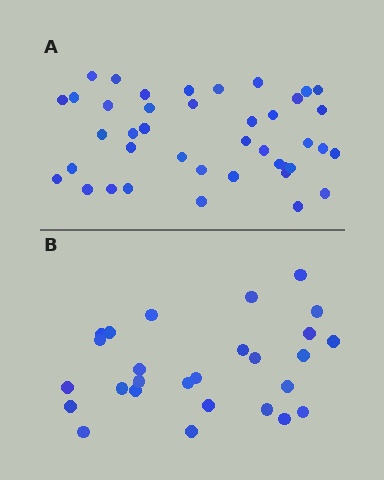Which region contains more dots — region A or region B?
Region A (the top region) has more dots.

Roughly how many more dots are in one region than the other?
Region A has approximately 15 more dots than region B.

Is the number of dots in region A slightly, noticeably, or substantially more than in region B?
Region A has substantially more. The ratio is roughly 1.5 to 1.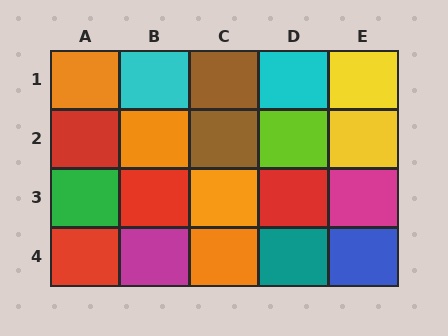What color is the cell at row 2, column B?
Orange.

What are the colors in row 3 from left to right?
Green, red, orange, red, magenta.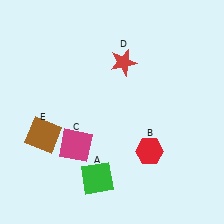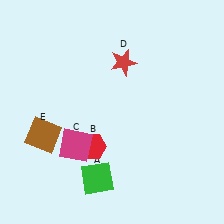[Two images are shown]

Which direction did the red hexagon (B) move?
The red hexagon (B) moved left.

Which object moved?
The red hexagon (B) moved left.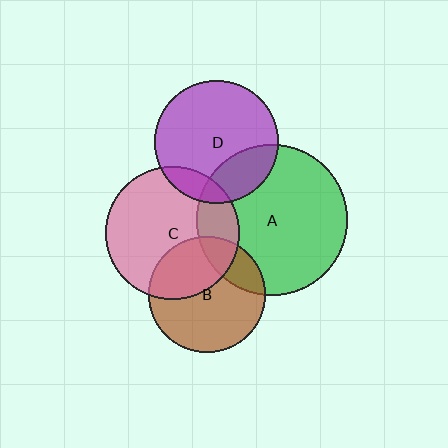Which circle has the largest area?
Circle A (green).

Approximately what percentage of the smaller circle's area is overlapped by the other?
Approximately 35%.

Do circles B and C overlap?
Yes.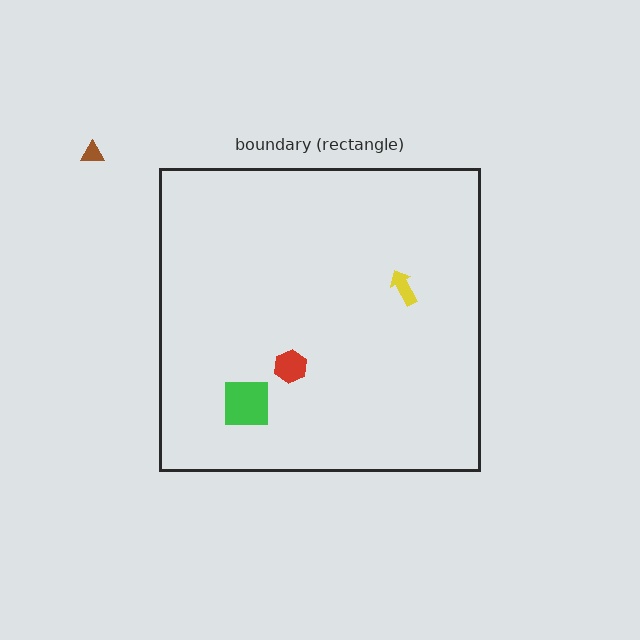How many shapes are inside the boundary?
3 inside, 1 outside.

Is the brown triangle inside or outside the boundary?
Outside.